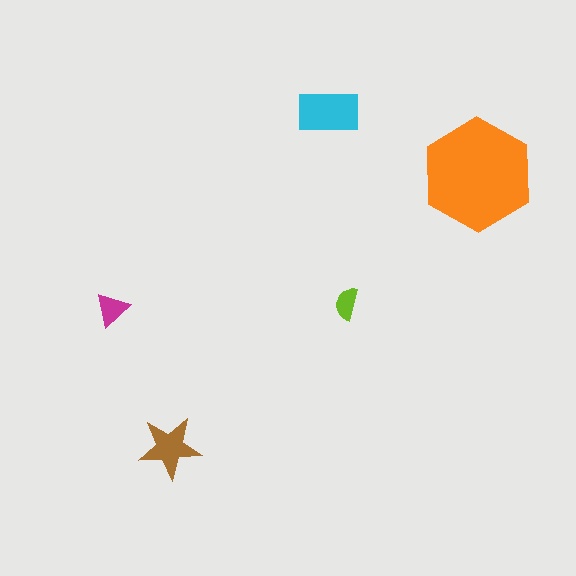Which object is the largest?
The orange hexagon.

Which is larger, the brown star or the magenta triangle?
The brown star.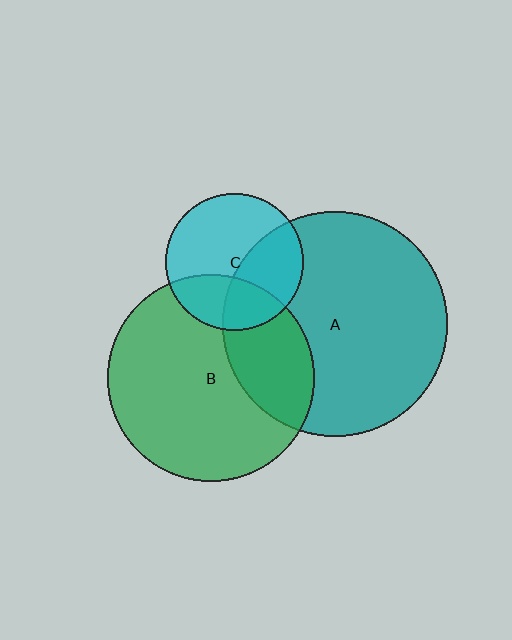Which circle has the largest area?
Circle A (teal).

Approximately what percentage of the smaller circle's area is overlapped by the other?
Approximately 40%.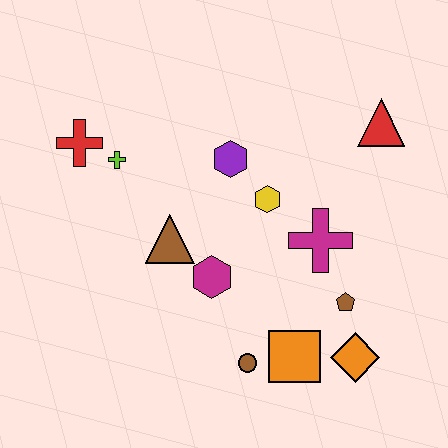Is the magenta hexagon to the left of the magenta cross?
Yes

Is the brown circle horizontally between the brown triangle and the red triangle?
Yes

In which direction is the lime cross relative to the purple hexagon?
The lime cross is to the left of the purple hexagon.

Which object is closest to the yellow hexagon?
The purple hexagon is closest to the yellow hexagon.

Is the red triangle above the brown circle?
Yes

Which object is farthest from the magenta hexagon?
The red triangle is farthest from the magenta hexagon.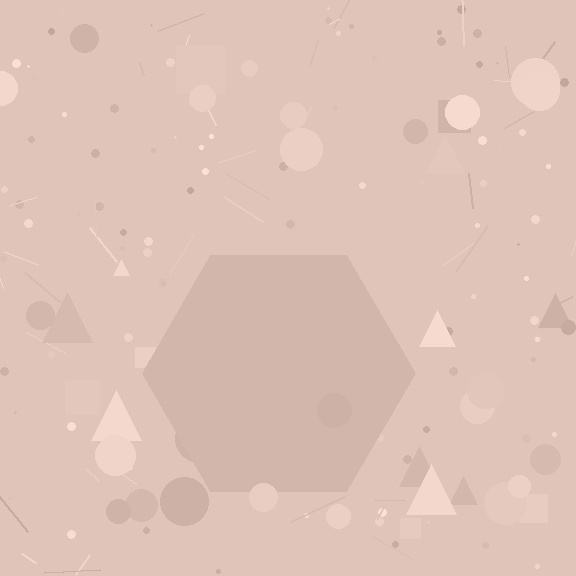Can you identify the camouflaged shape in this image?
The camouflaged shape is a hexagon.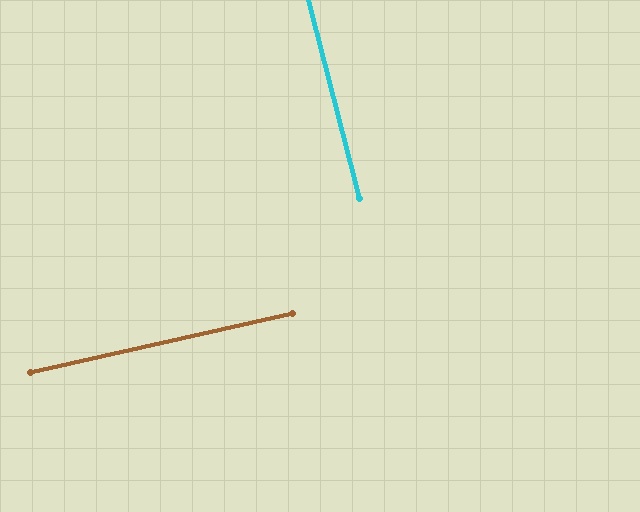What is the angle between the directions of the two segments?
Approximately 88 degrees.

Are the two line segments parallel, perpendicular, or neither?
Perpendicular — they meet at approximately 88°.